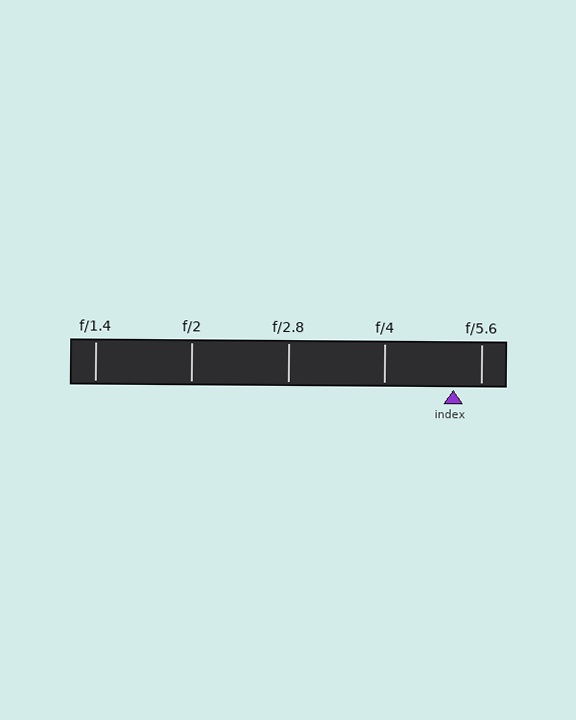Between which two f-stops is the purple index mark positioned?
The index mark is between f/4 and f/5.6.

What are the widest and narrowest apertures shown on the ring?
The widest aperture shown is f/1.4 and the narrowest is f/5.6.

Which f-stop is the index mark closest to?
The index mark is closest to f/5.6.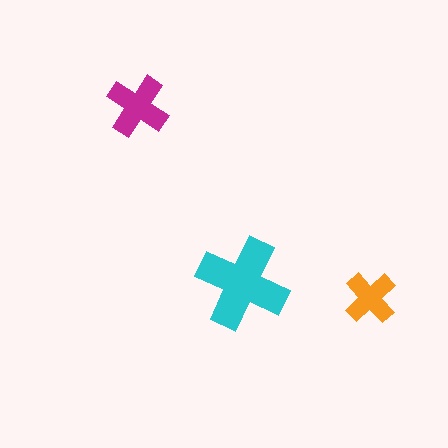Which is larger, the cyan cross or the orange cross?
The cyan one.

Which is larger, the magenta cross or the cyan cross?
The cyan one.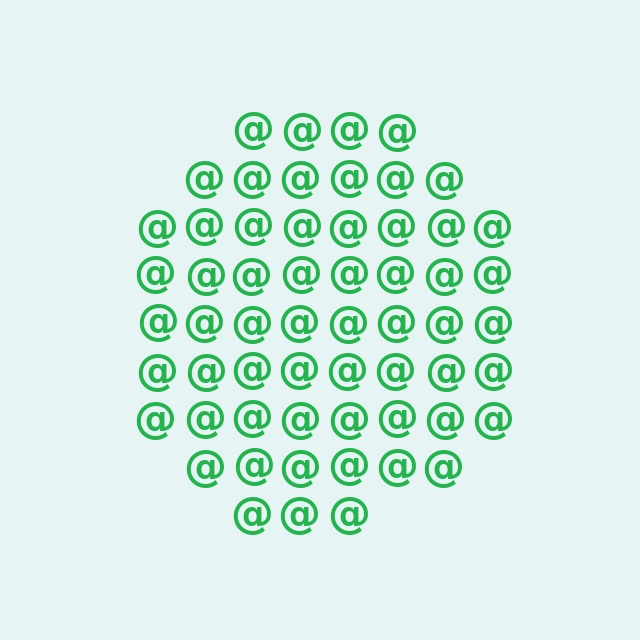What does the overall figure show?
The overall figure shows a circle.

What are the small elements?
The small elements are at signs.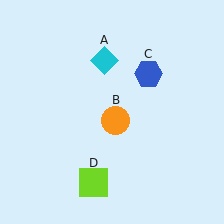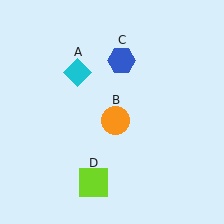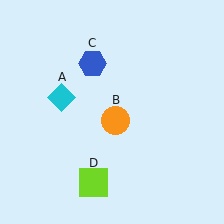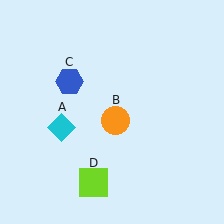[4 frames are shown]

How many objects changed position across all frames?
2 objects changed position: cyan diamond (object A), blue hexagon (object C).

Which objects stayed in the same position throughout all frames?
Orange circle (object B) and lime square (object D) remained stationary.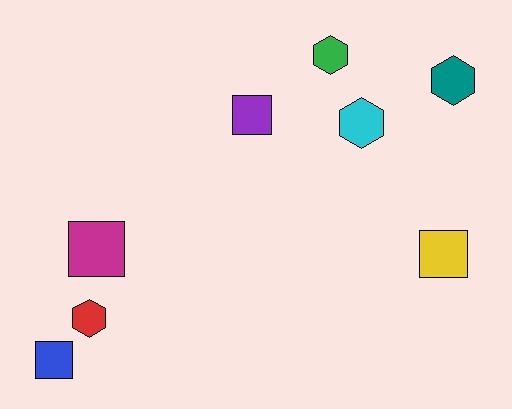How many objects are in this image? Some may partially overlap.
There are 8 objects.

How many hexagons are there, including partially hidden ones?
There are 4 hexagons.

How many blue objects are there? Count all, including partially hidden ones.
There is 1 blue object.